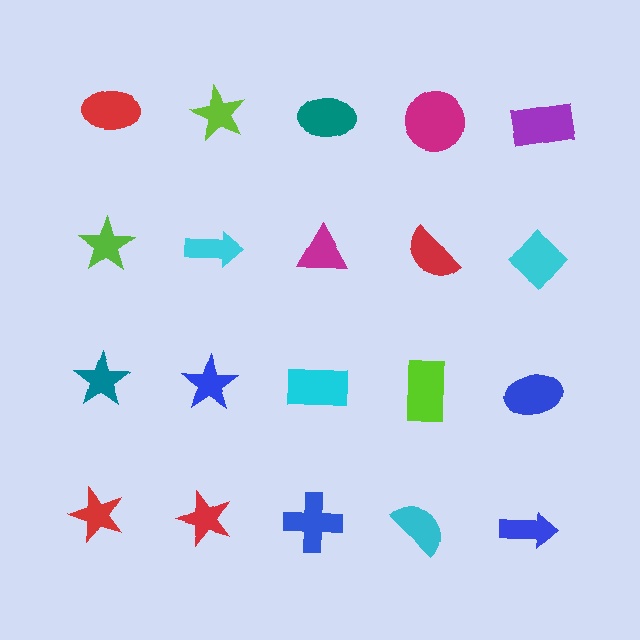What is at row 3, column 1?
A teal star.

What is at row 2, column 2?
A cyan arrow.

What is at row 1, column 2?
A lime star.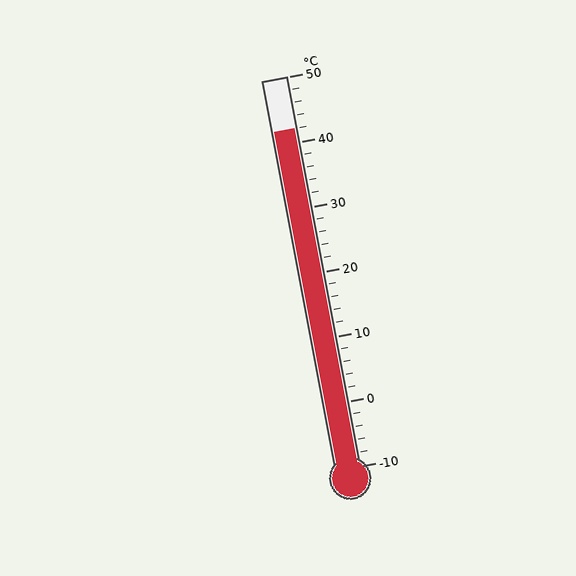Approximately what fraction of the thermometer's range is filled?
The thermometer is filled to approximately 85% of its range.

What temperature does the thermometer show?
The thermometer shows approximately 42°C.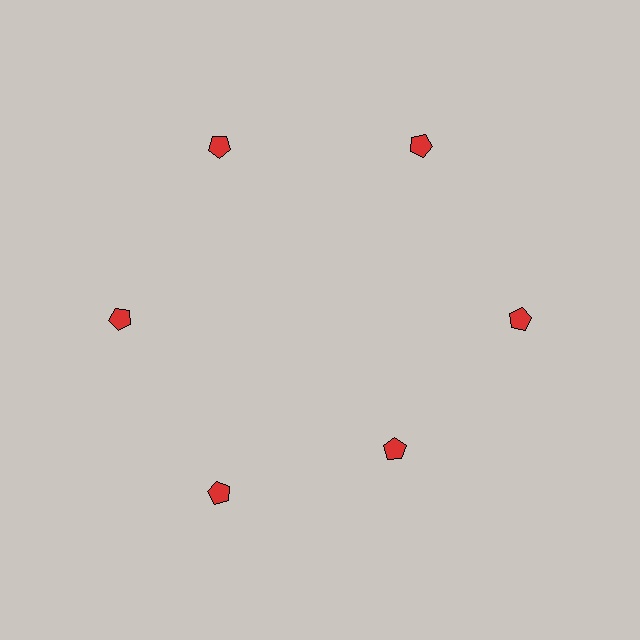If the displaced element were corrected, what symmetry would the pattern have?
It would have 6-fold rotational symmetry — the pattern would map onto itself every 60 degrees.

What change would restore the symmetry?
The symmetry would be restored by moving it outward, back onto the ring so that all 6 pentagons sit at equal angles and equal distance from the center.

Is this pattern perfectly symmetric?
No. The 6 red pentagons are arranged in a ring, but one element near the 5 o'clock position is pulled inward toward the center, breaking the 6-fold rotational symmetry.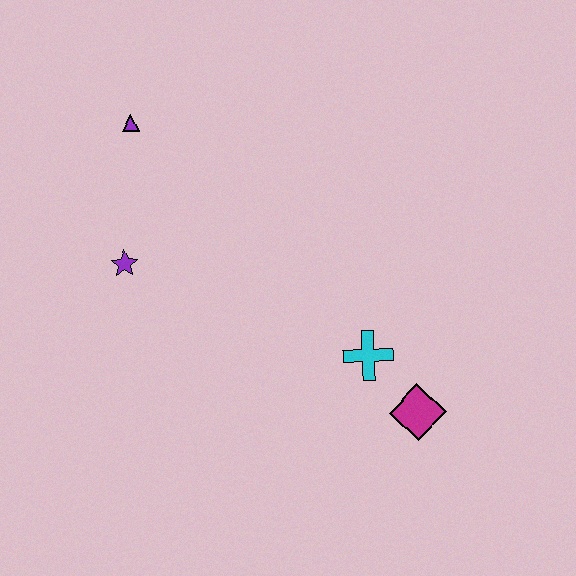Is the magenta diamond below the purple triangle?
Yes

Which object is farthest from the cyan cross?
The purple triangle is farthest from the cyan cross.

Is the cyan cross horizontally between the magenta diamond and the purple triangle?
Yes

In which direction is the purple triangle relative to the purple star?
The purple triangle is above the purple star.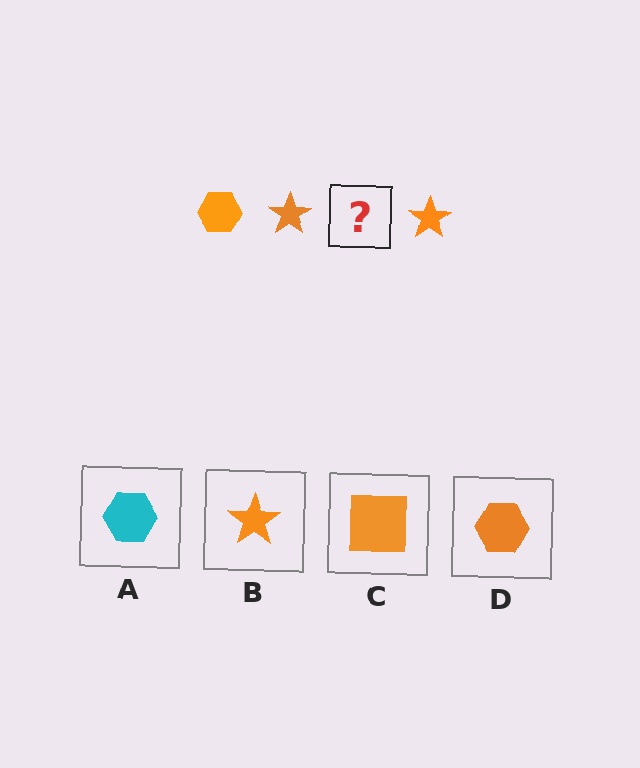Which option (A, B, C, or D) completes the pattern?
D.